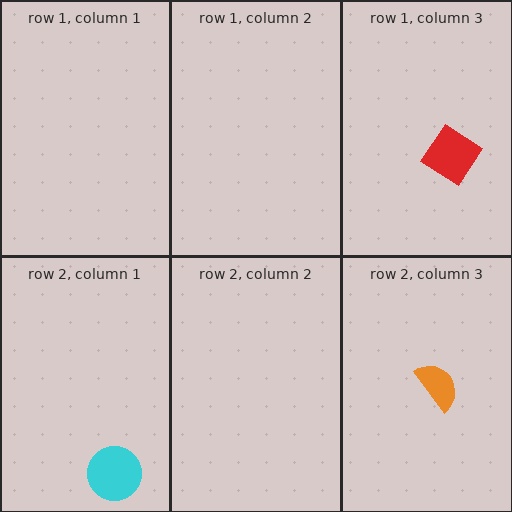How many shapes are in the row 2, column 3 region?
1.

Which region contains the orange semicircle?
The row 2, column 3 region.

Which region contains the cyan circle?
The row 2, column 1 region.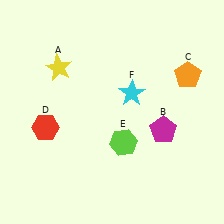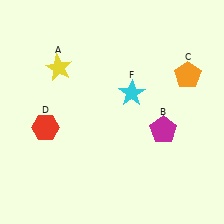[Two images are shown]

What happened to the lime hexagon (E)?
The lime hexagon (E) was removed in Image 2. It was in the bottom-right area of Image 1.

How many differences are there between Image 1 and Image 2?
There is 1 difference between the two images.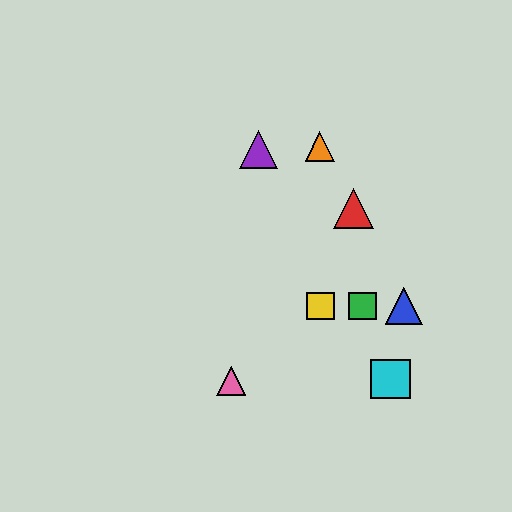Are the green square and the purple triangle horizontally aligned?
No, the green square is at y≈306 and the purple triangle is at y≈150.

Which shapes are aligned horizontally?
The blue triangle, the green square, the yellow square are aligned horizontally.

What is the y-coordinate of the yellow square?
The yellow square is at y≈306.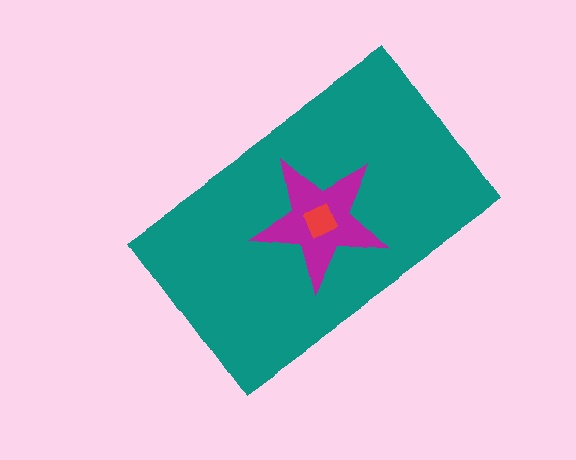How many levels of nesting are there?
3.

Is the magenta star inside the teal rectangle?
Yes.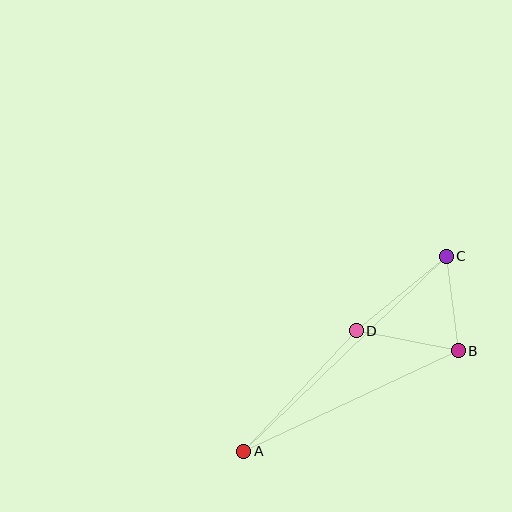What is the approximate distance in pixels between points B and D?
The distance between B and D is approximately 104 pixels.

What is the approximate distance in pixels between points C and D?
The distance between C and D is approximately 117 pixels.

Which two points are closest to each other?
Points B and C are closest to each other.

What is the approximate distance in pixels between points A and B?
The distance between A and B is approximately 237 pixels.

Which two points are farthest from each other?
Points A and C are farthest from each other.